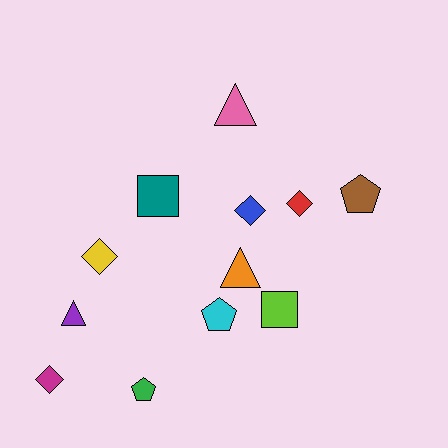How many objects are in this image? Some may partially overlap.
There are 12 objects.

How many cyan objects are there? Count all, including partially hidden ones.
There is 1 cyan object.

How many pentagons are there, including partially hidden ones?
There are 3 pentagons.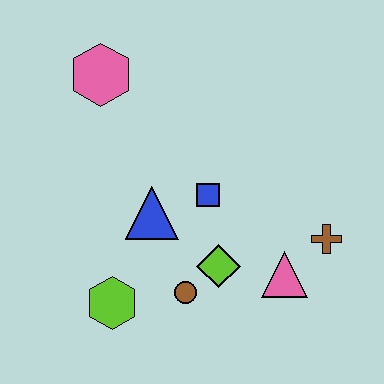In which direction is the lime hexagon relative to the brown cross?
The lime hexagon is to the left of the brown cross.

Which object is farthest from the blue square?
The pink hexagon is farthest from the blue square.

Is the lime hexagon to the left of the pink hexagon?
No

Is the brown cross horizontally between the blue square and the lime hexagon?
No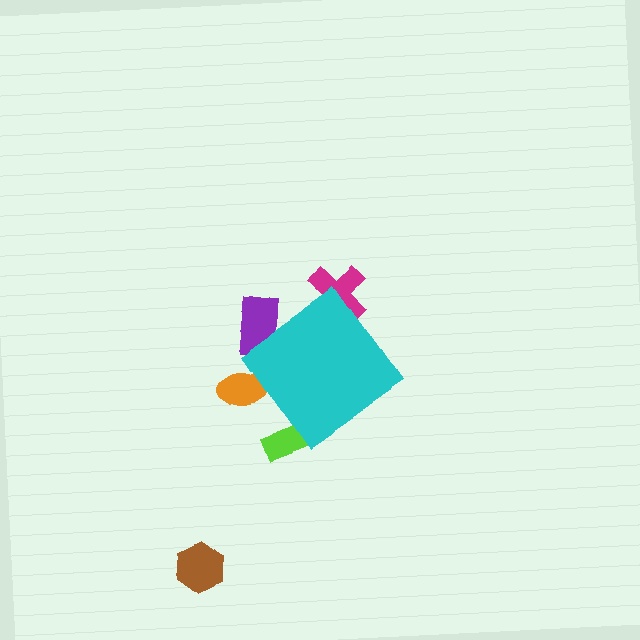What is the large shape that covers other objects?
A cyan diamond.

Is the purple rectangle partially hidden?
Yes, the purple rectangle is partially hidden behind the cyan diamond.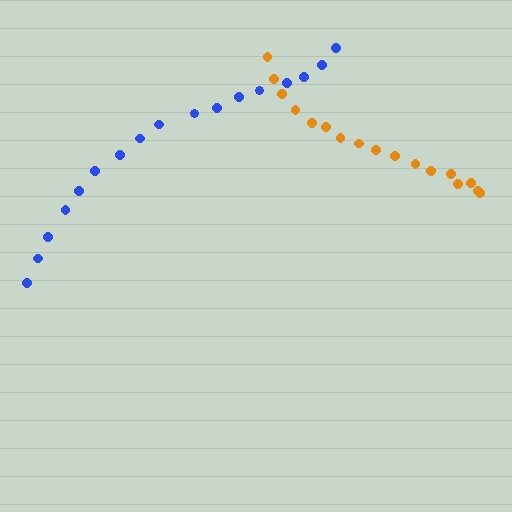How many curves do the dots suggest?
There are 2 distinct paths.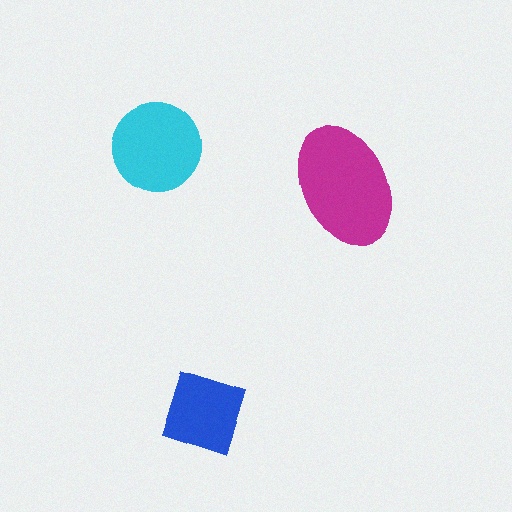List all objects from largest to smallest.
The magenta ellipse, the cyan circle, the blue diamond.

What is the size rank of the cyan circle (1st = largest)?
2nd.